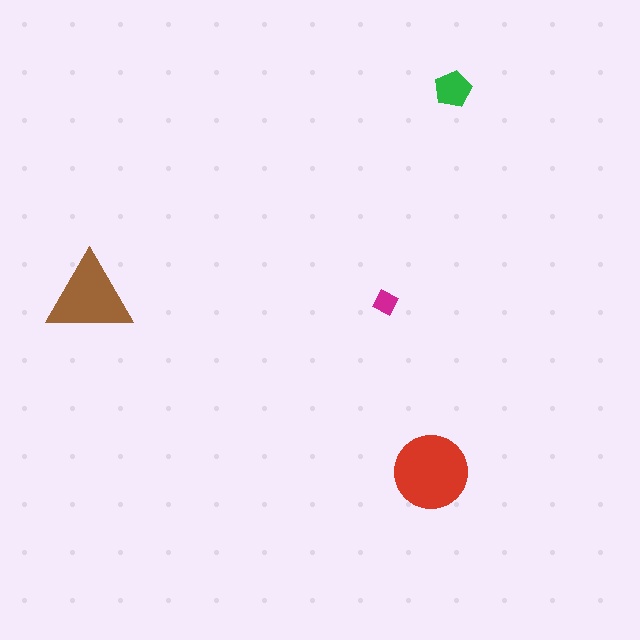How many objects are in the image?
There are 4 objects in the image.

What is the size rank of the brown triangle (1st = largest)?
2nd.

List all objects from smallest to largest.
The magenta diamond, the green pentagon, the brown triangle, the red circle.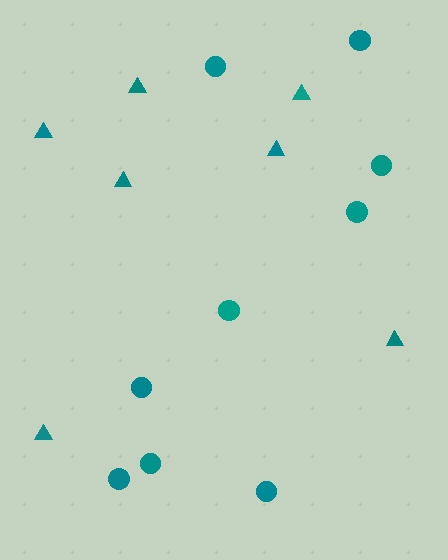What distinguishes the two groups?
There are 2 groups: one group of triangles (7) and one group of circles (9).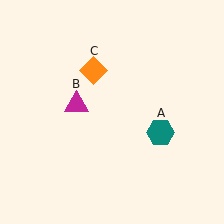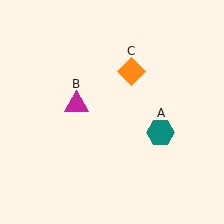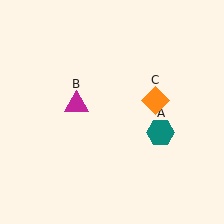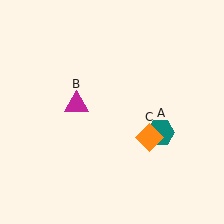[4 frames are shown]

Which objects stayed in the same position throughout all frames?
Teal hexagon (object A) and magenta triangle (object B) remained stationary.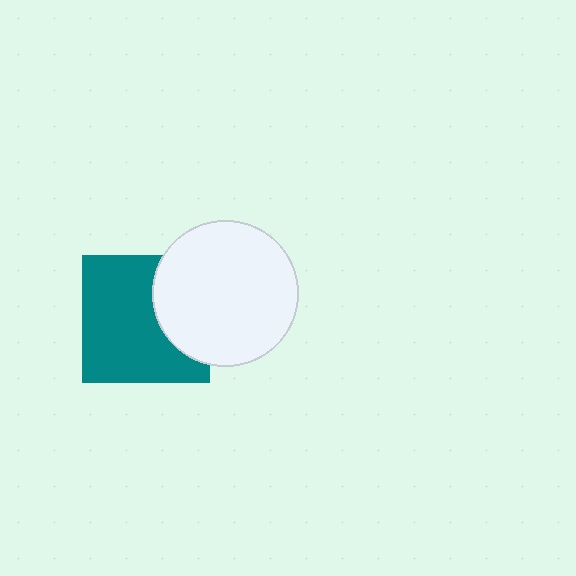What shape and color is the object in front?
The object in front is a white circle.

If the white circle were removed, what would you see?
You would see the complete teal square.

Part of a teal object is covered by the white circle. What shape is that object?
It is a square.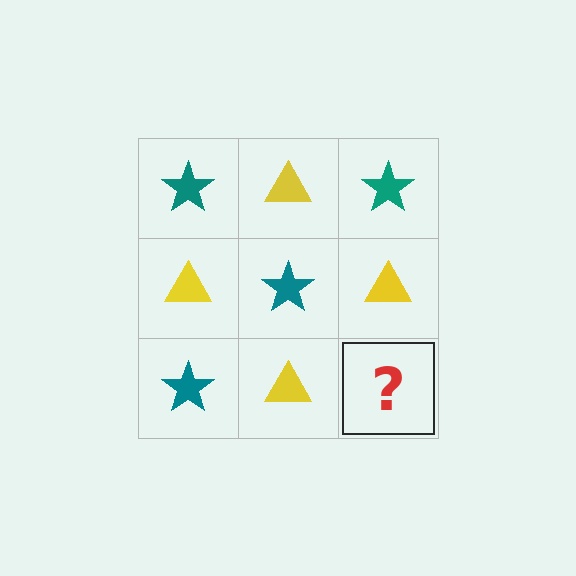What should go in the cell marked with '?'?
The missing cell should contain a teal star.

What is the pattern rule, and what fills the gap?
The rule is that it alternates teal star and yellow triangle in a checkerboard pattern. The gap should be filled with a teal star.